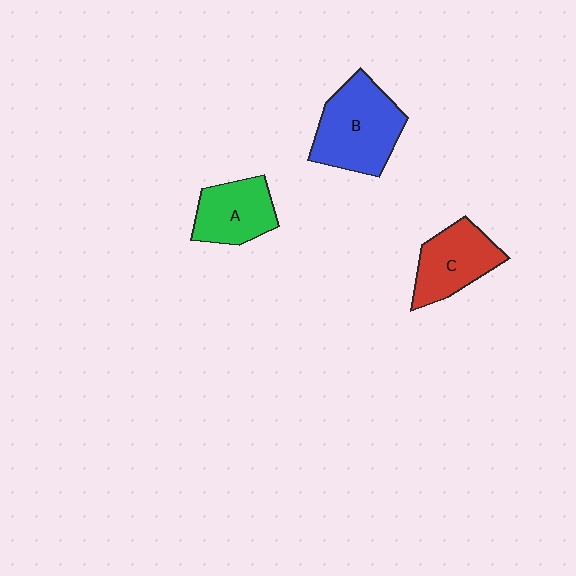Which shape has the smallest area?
Shape A (green).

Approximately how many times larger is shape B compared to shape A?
Approximately 1.5 times.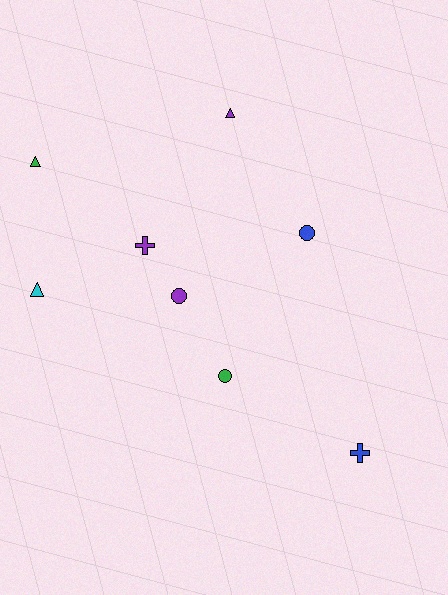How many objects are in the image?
There are 8 objects.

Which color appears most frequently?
Purple, with 3 objects.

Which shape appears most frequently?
Circle, with 3 objects.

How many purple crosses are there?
There is 1 purple cross.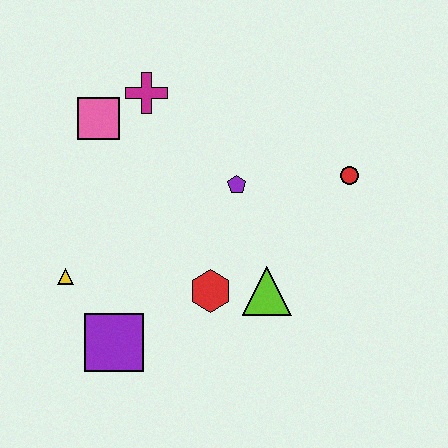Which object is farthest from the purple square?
The red circle is farthest from the purple square.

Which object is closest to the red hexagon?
The lime triangle is closest to the red hexagon.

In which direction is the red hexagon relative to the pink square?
The red hexagon is below the pink square.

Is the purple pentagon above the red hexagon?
Yes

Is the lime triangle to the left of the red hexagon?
No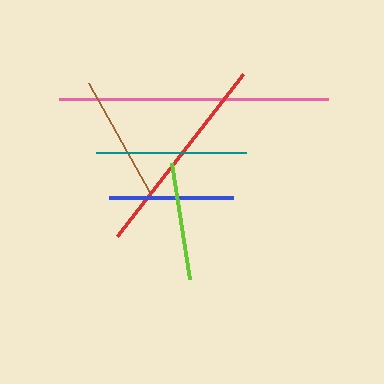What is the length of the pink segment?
The pink segment is approximately 269 pixels long.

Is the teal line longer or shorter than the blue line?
The teal line is longer than the blue line.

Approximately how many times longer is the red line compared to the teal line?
The red line is approximately 1.4 times the length of the teal line.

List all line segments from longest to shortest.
From longest to shortest: pink, red, teal, brown, blue, lime.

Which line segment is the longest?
The pink line is the longest at approximately 269 pixels.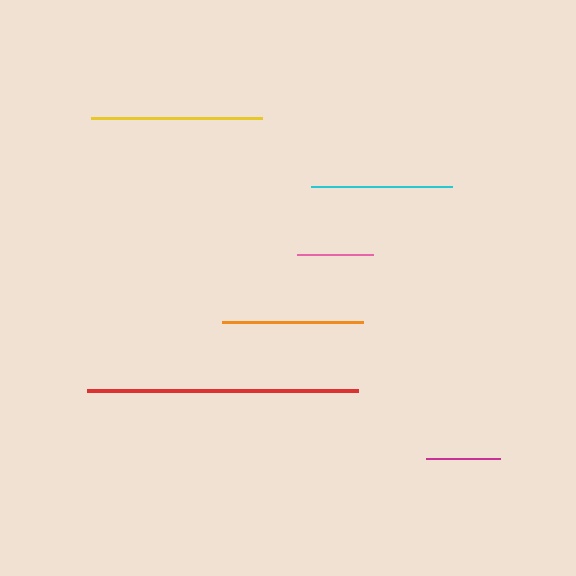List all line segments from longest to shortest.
From longest to shortest: red, yellow, cyan, orange, pink, magenta.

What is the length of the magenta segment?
The magenta segment is approximately 74 pixels long.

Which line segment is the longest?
The red line is the longest at approximately 271 pixels.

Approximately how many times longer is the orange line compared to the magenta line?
The orange line is approximately 1.9 times the length of the magenta line.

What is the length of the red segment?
The red segment is approximately 271 pixels long.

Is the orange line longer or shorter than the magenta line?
The orange line is longer than the magenta line.